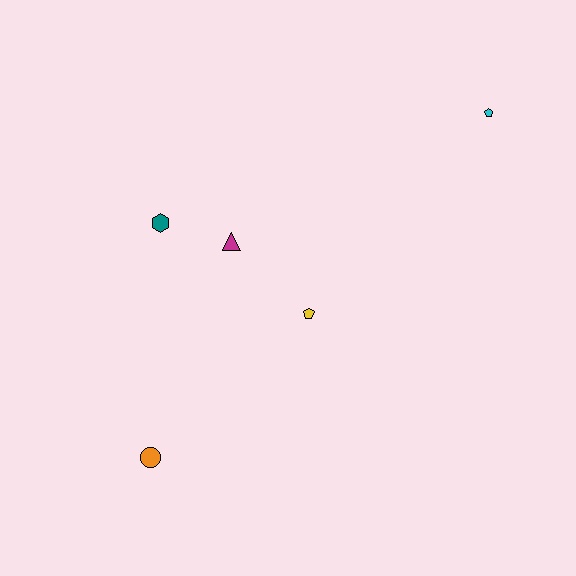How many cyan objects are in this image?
There is 1 cyan object.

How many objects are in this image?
There are 5 objects.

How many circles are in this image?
There is 1 circle.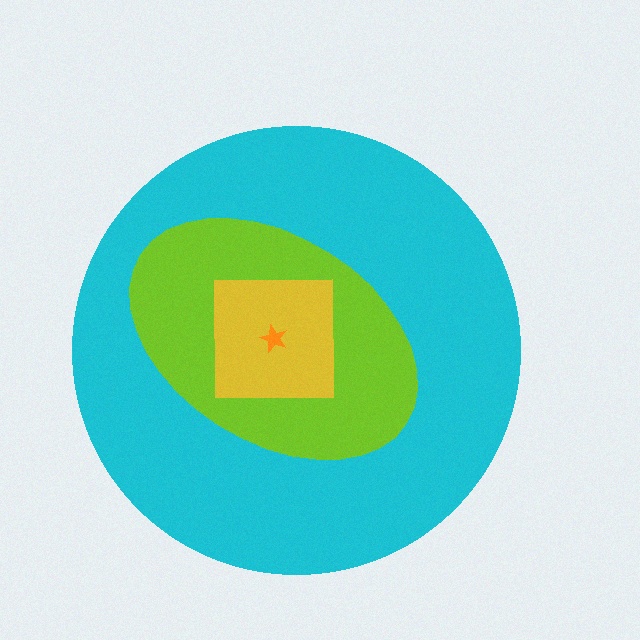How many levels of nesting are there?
4.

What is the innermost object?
The orange star.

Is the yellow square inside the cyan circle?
Yes.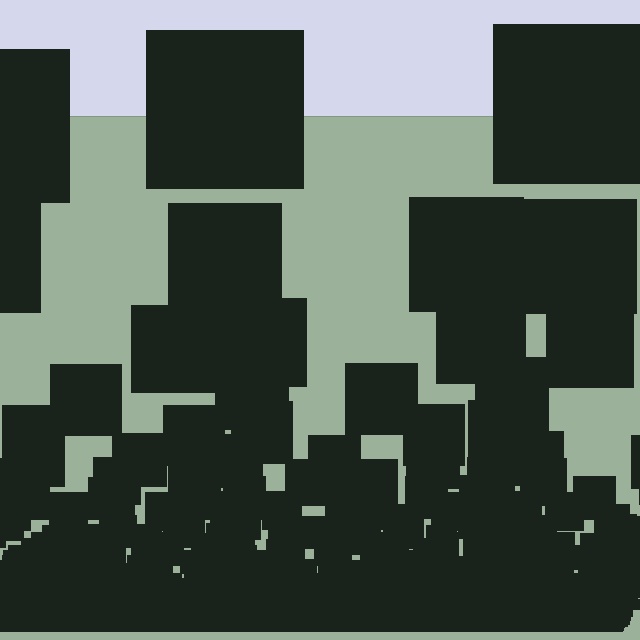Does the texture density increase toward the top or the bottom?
Density increases toward the bottom.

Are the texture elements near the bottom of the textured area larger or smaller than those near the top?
Smaller. The gradient is inverted — elements near the bottom are smaller and denser.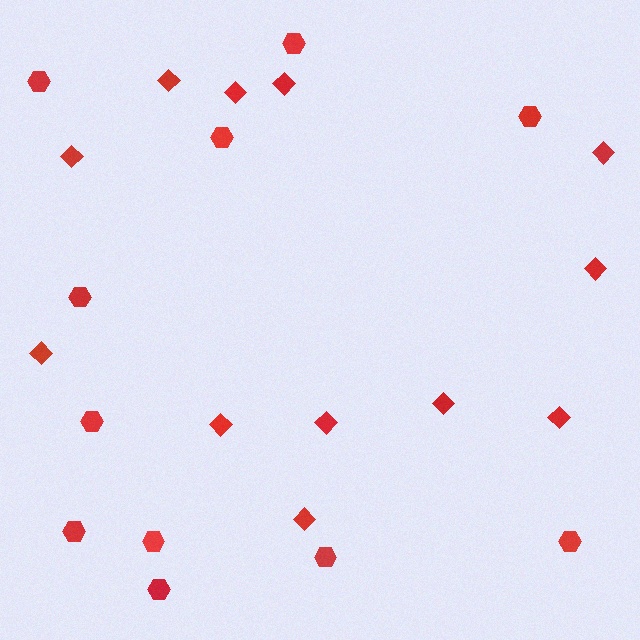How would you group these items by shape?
There are 2 groups: one group of hexagons (11) and one group of diamonds (12).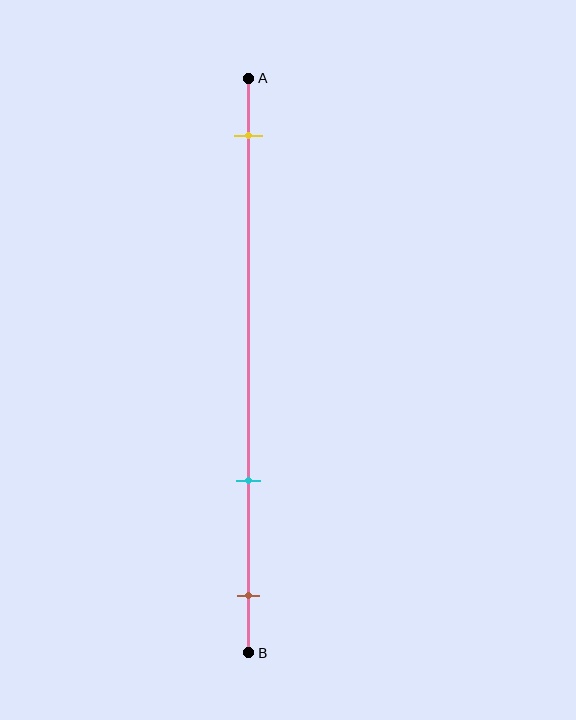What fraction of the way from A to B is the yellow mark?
The yellow mark is approximately 10% (0.1) of the way from A to B.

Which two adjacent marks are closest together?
The cyan and brown marks are the closest adjacent pair.